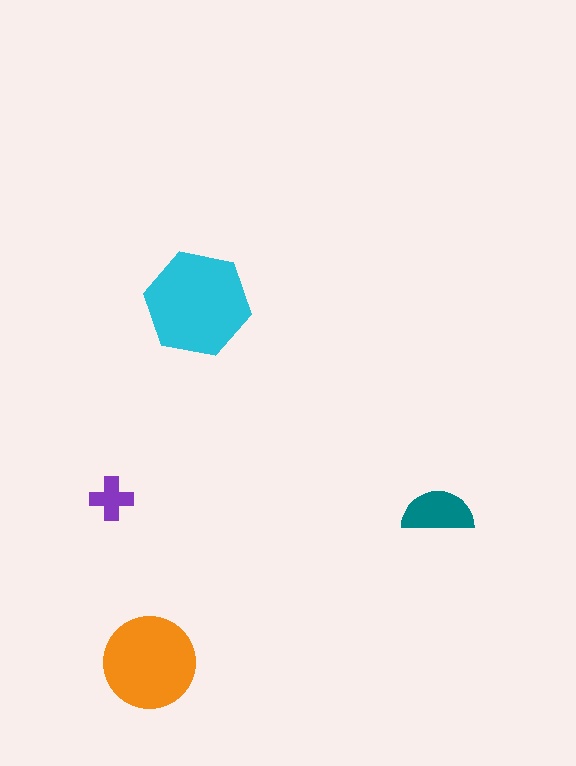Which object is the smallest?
The purple cross.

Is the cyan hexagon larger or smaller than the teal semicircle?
Larger.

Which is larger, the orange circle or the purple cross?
The orange circle.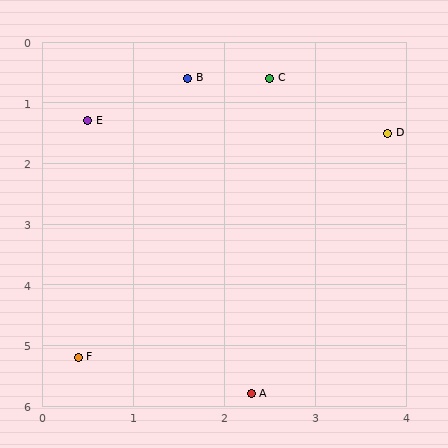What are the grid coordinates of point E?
Point E is at approximately (0.5, 1.3).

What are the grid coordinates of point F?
Point F is at approximately (0.4, 5.2).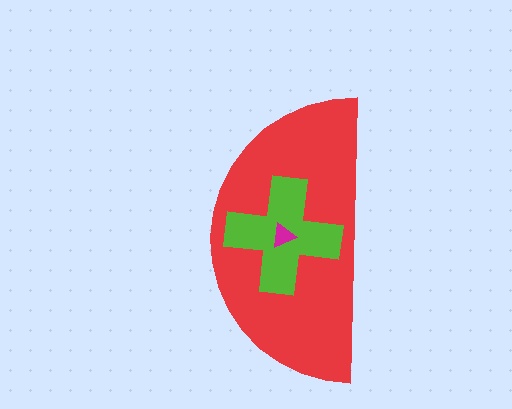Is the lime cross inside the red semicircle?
Yes.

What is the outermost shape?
The red semicircle.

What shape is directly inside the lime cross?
The magenta triangle.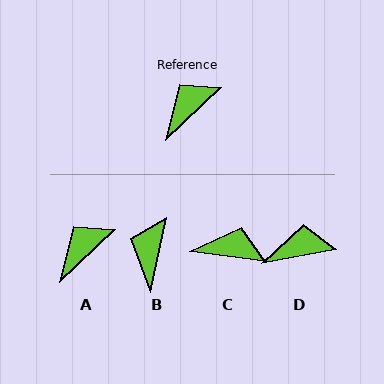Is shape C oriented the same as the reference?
No, it is off by about 51 degrees.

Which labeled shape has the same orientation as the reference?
A.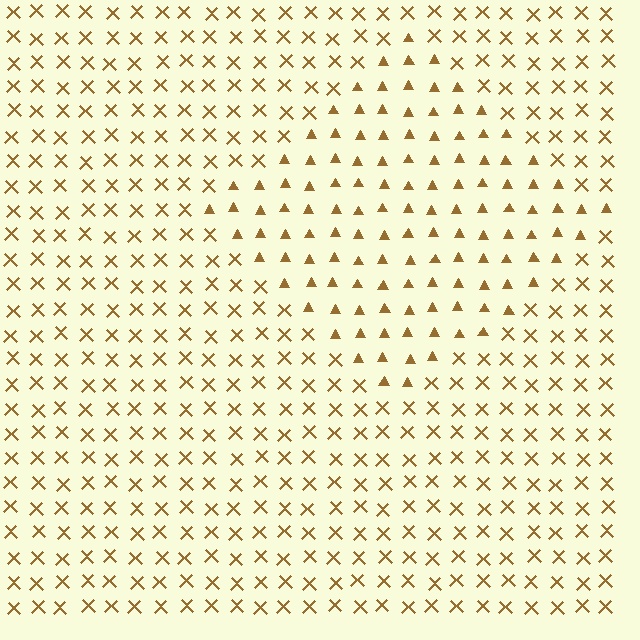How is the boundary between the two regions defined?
The boundary is defined by a change in element shape: triangles inside vs. X marks outside. All elements share the same color and spacing.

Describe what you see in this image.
The image is filled with small brown elements arranged in a uniform grid. A diamond-shaped region contains triangles, while the surrounding area contains X marks. The boundary is defined purely by the change in element shape.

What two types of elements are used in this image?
The image uses triangles inside the diamond region and X marks outside it.